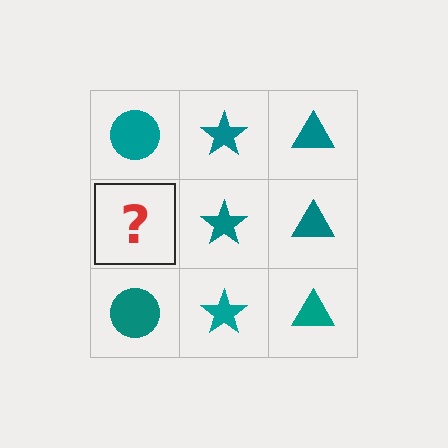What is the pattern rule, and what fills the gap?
The rule is that each column has a consistent shape. The gap should be filled with a teal circle.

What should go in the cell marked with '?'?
The missing cell should contain a teal circle.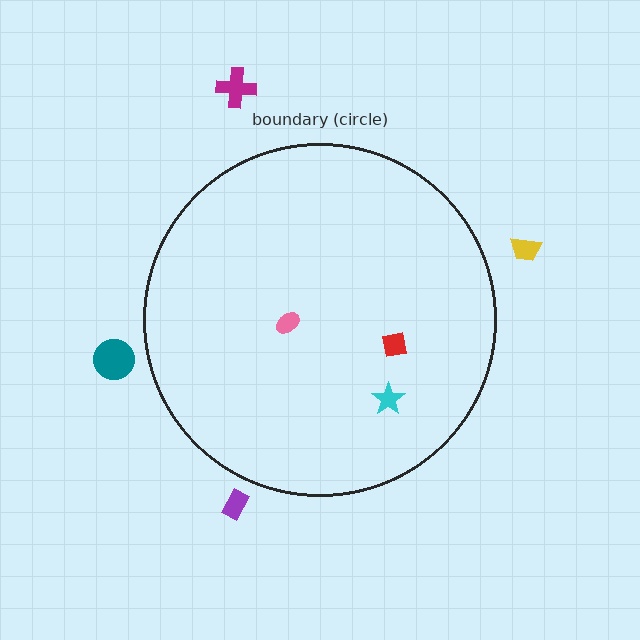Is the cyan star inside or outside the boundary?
Inside.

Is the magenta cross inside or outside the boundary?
Outside.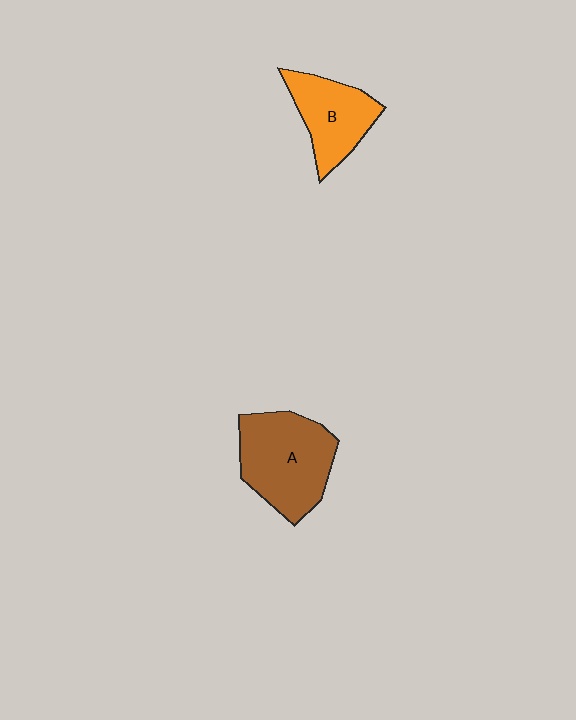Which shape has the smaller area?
Shape B (orange).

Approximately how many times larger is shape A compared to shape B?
Approximately 1.4 times.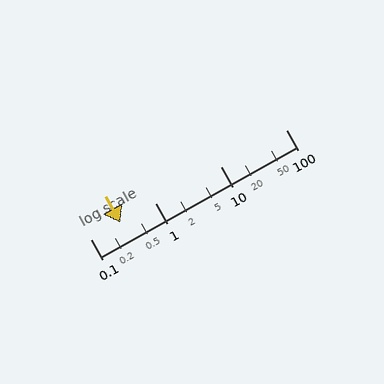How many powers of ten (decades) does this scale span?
The scale spans 3 decades, from 0.1 to 100.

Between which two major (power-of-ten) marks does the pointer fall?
The pointer is between 0.1 and 1.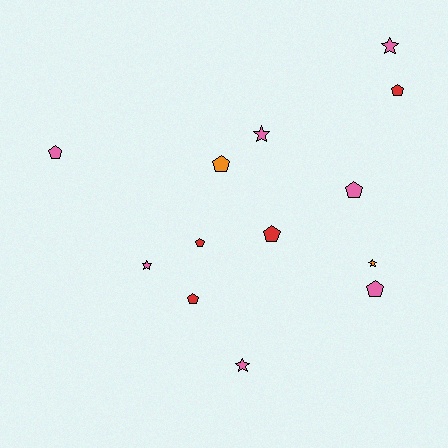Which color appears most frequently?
Pink, with 7 objects.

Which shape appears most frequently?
Pentagon, with 8 objects.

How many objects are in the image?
There are 13 objects.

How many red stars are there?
There are no red stars.